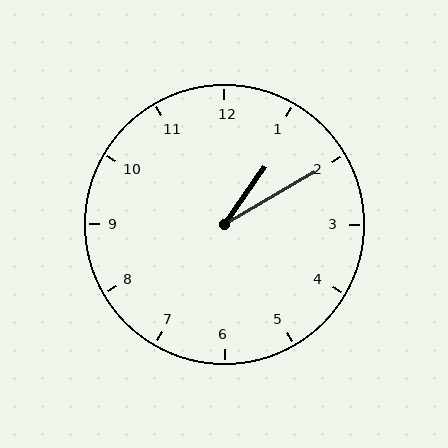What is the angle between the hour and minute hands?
Approximately 25 degrees.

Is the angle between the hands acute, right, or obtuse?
It is acute.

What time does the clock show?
1:10.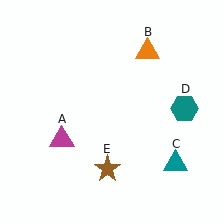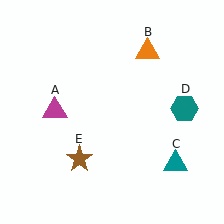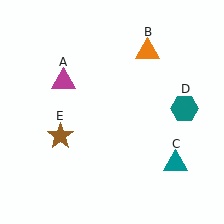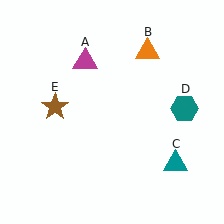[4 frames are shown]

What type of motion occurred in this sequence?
The magenta triangle (object A), brown star (object E) rotated clockwise around the center of the scene.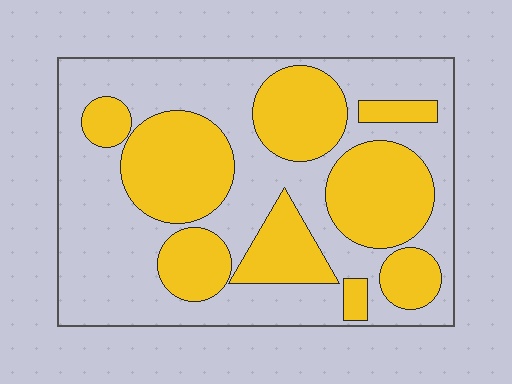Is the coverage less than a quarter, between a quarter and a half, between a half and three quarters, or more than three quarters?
Between a quarter and a half.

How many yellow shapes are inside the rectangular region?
9.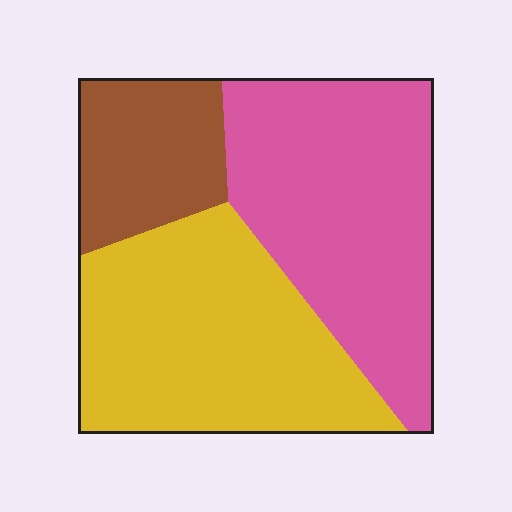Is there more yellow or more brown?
Yellow.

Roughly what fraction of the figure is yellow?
Yellow covers 41% of the figure.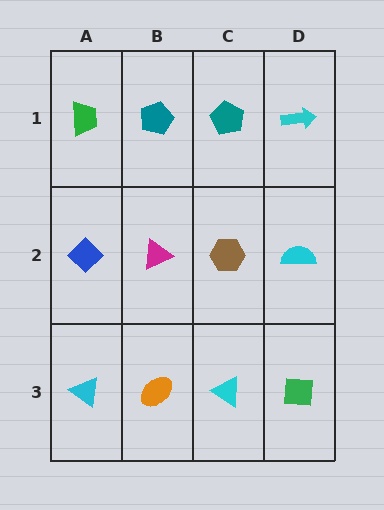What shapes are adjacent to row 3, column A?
A blue diamond (row 2, column A), an orange ellipse (row 3, column B).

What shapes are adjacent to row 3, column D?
A cyan semicircle (row 2, column D), a cyan triangle (row 3, column C).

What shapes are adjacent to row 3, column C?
A brown hexagon (row 2, column C), an orange ellipse (row 3, column B), a green square (row 3, column D).